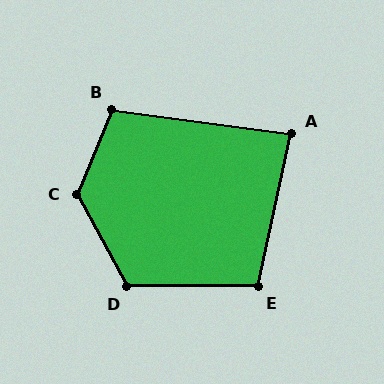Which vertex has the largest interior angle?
C, at approximately 130 degrees.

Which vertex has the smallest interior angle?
A, at approximately 86 degrees.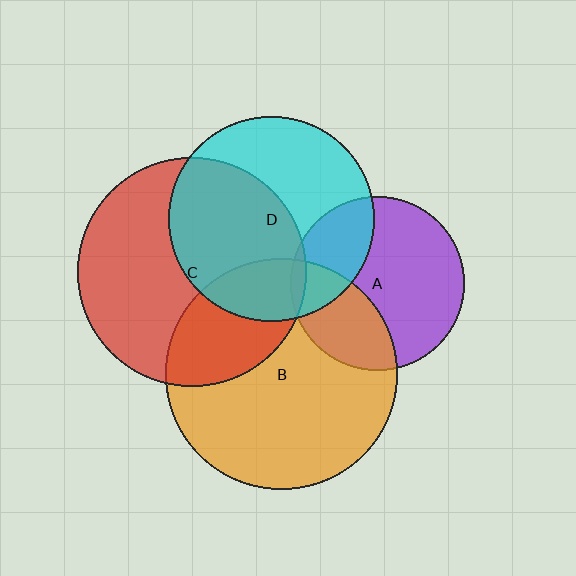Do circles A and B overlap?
Yes.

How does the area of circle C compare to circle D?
Approximately 1.2 times.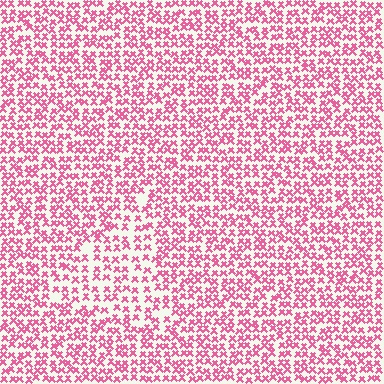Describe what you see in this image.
The image contains small pink elements arranged at two different densities. A triangle-shaped region is visible where the elements are less densely packed than the surrounding area.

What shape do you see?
I see a triangle.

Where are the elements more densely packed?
The elements are more densely packed outside the triangle boundary.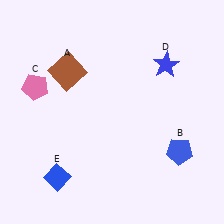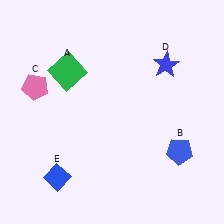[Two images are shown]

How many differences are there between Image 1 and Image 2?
There is 1 difference between the two images.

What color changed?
The square (A) changed from brown in Image 1 to green in Image 2.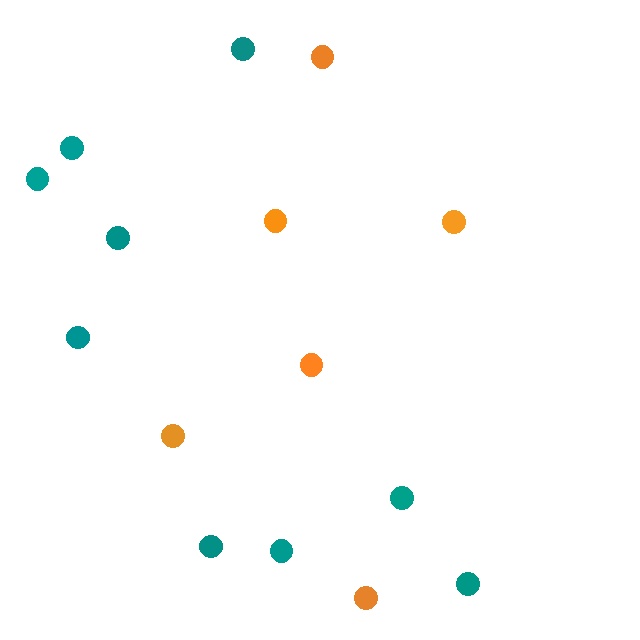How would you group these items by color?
There are 2 groups: one group of teal circles (9) and one group of orange circles (6).